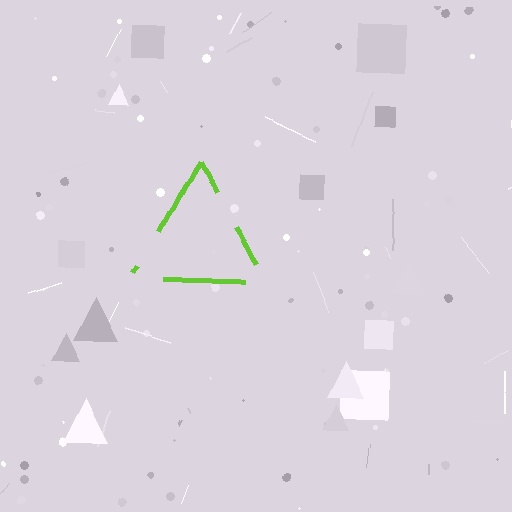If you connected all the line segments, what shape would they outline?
They would outline a triangle.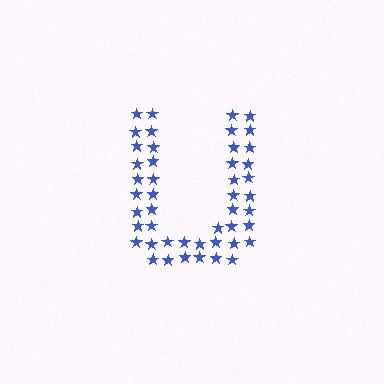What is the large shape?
The large shape is the letter U.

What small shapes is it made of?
It is made of small stars.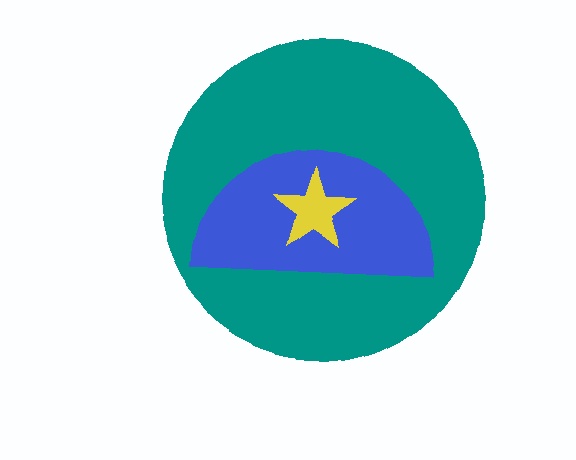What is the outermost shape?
The teal circle.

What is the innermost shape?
The yellow star.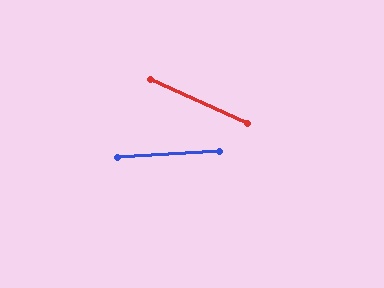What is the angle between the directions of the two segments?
Approximately 27 degrees.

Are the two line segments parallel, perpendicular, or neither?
Neither parallel nor perpendicular — they differ by about 27°.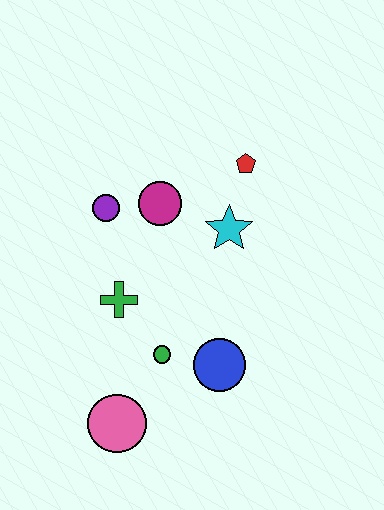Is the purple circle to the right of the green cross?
No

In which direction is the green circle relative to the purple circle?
The green circle is below the purple circle.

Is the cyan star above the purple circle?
No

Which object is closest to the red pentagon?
The cyan star is closest to the red pentagon.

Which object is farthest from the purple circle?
The pink circle is farthest from the purple circle.